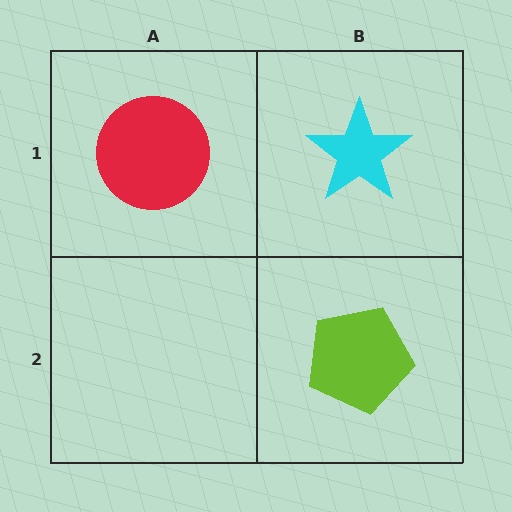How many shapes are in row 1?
2 shapes.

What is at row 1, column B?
A cyan star.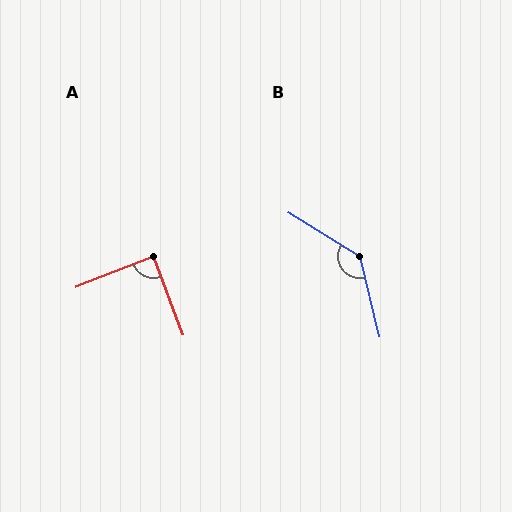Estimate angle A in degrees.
Approximately 89 degrees.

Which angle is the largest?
B, at approximately 135 degrees.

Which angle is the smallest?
A, at approximately 89 degrees.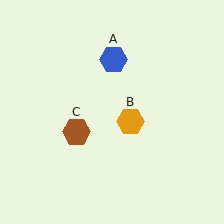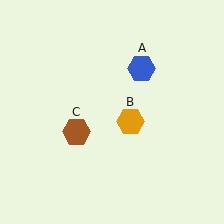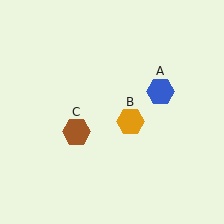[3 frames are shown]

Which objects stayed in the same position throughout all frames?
Orange hexagon (object B) and brown hexagon (object C) remained stationary.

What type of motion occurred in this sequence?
The blue hexagon (object A) rotated clockwise around the center of the scene.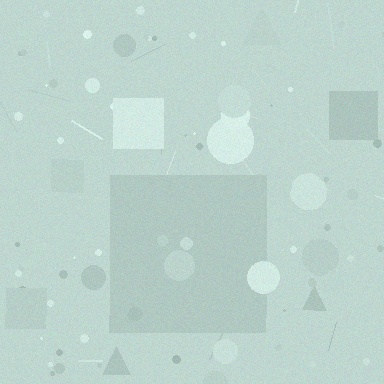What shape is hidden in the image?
A square is hidden in the image.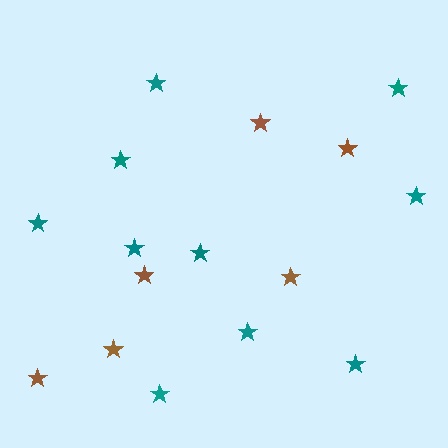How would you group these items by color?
There are 2 groups: one group of teal stars (10) and one group of brown stars (6).